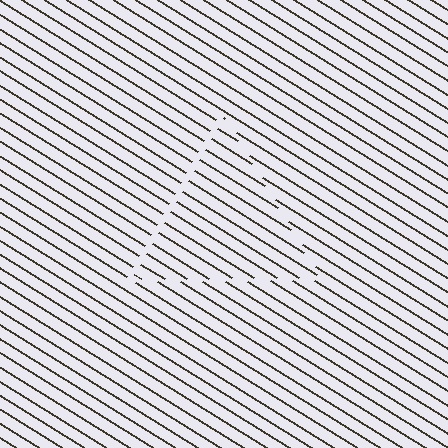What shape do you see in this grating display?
An illusory triangle. The interior of the shape contains the same grating, shifted by half a period — the contour is defined by the phase discontinuity where line-ends from the inner and outer gratings abut.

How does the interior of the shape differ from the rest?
The interior of the shape contains the same grating, shifted by half a period — the contour is defined by the phase discontinuity where line-ends from the inner and outer gratings abut.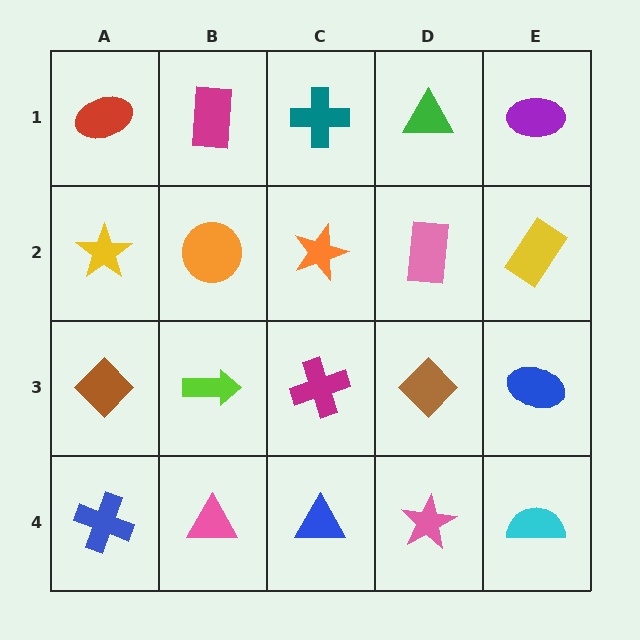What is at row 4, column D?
A pink star.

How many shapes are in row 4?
5 shapes.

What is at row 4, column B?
A pink triangle.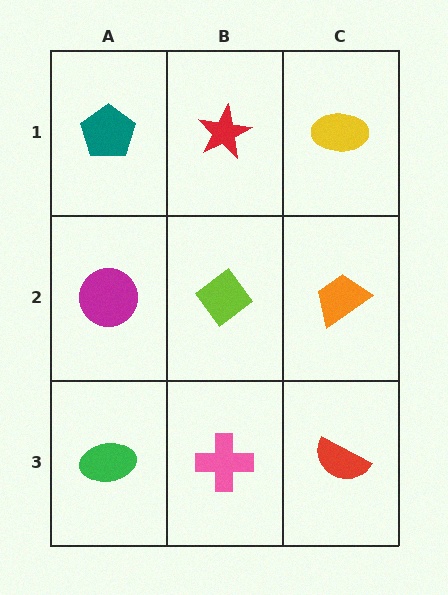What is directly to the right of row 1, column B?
A yellow ellipse.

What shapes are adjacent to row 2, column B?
A red star (row 1, column B), a pink cross (row 3, column B), a magenta circle (row 2, column A), an orange trapezoid (row 2, column C).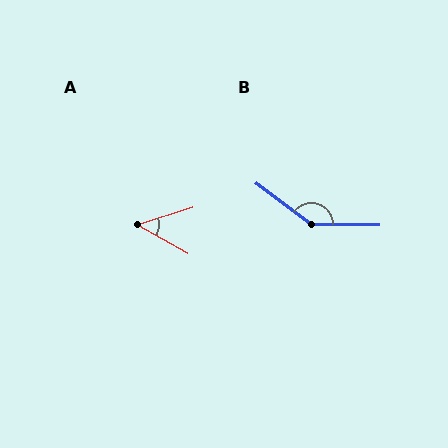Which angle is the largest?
B, at approximately 143 degrees.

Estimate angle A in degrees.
Approximately 46 degrees.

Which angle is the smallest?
A, at approximately 46 degrees.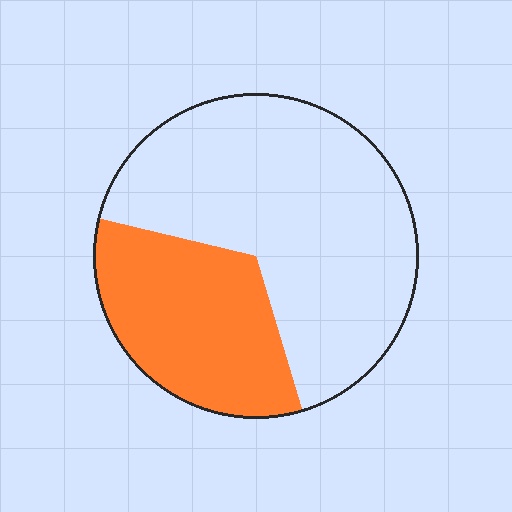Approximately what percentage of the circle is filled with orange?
Approximately 35%.